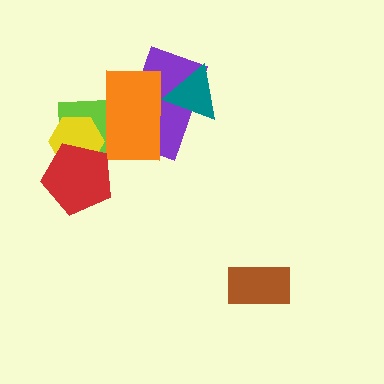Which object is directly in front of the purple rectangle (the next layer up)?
The teal triangle is directly in front of the purple rectangle.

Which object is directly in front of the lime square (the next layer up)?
The orange rectangle is directly in front of the lime square.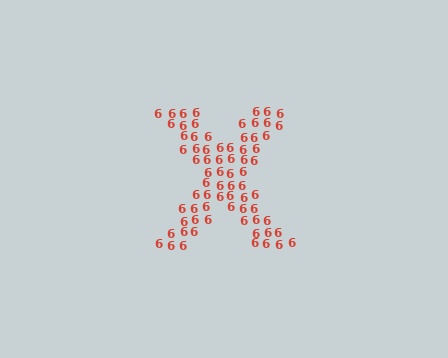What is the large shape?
The large shape is the letter X.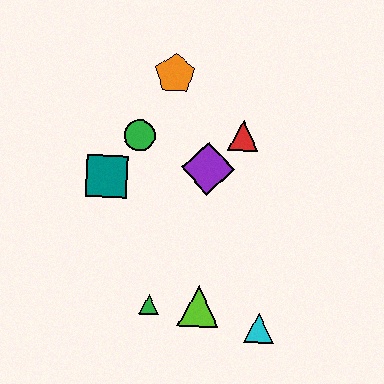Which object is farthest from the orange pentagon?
The cyan triangle is farthest from the orange pentagon.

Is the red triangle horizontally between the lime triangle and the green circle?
No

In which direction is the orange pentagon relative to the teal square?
The orange pentagon is above the teal square.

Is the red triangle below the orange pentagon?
Yes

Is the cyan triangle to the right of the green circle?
Yes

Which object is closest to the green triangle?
The lime triangle is closest to the green triangle.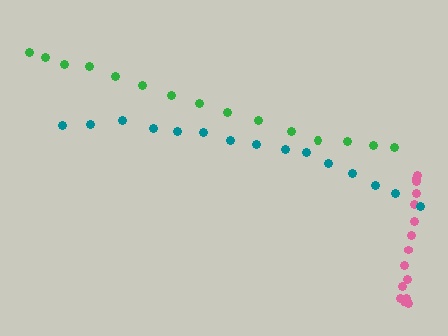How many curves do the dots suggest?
There are 3 distinct paths.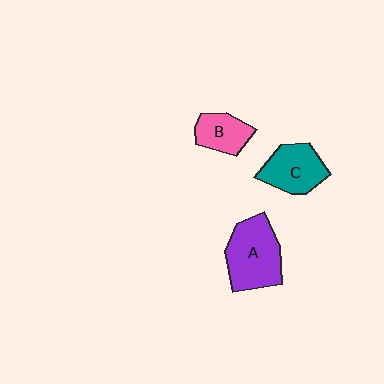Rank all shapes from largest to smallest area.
From largest to smallest: A (purple), C (teal), B (pink).